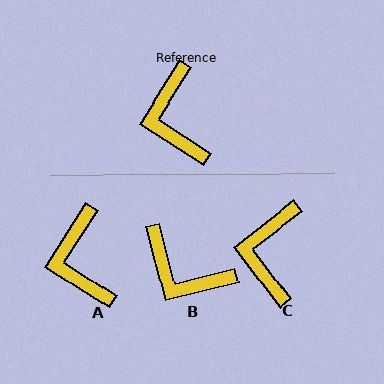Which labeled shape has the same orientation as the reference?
A.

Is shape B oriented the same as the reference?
No, it is off by about 47 degrees.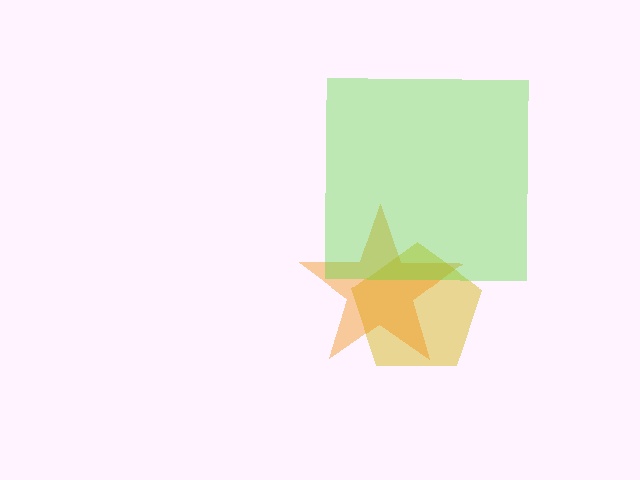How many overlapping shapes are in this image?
There are 3 overlapping shapes in the image.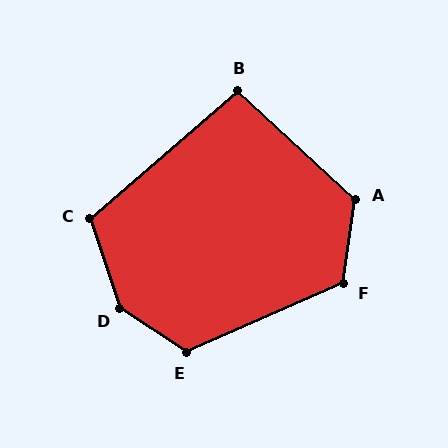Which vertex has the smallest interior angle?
B, at approximately 96 degrees.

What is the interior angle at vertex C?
Approximately 113 degrees (obtuse).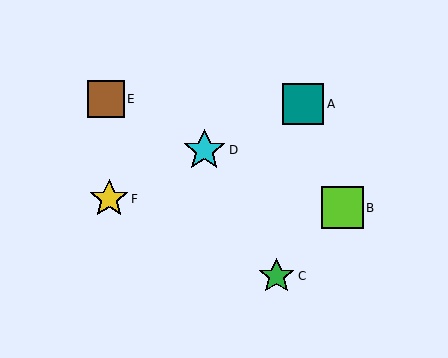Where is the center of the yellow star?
The center of the yellow star is at (109, 199).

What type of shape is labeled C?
Shape C is a green star.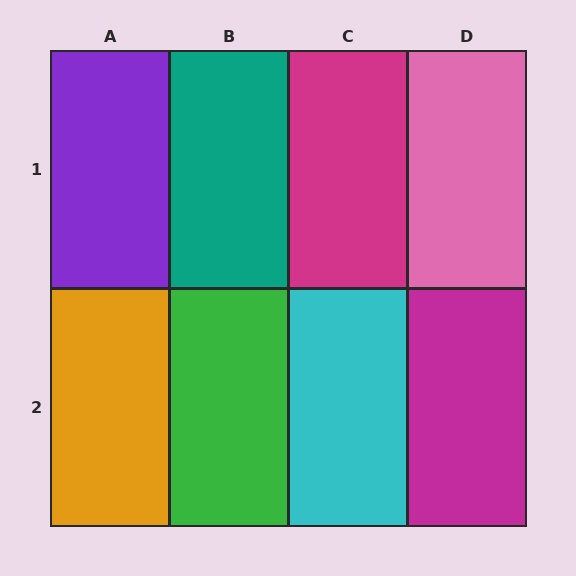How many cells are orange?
1 cell is orange.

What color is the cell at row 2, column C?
Cyan.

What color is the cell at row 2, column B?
Green.